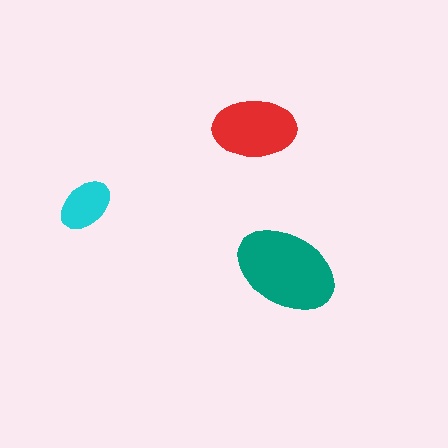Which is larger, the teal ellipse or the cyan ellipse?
The teal one.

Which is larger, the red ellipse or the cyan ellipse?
The red one.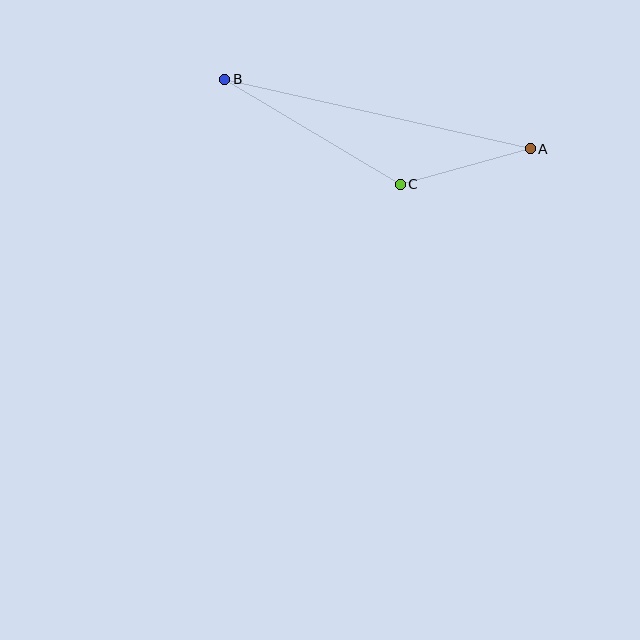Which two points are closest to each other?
Points A and C are closest to each other.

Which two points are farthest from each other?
Points A and B are farthest from each other.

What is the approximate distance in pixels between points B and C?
The distance between B and C is approximately 205 pixels.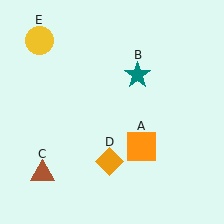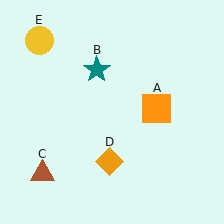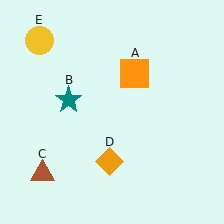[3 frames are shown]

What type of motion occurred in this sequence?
The orange square (object A), teal star (object B) rotated counterclockwise around the center of the scene.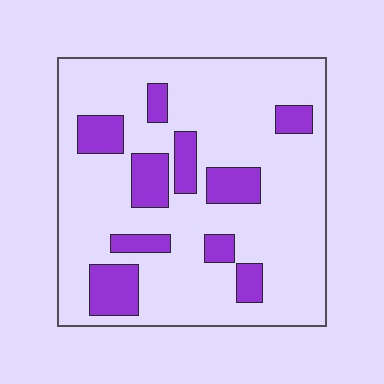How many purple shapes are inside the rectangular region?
10.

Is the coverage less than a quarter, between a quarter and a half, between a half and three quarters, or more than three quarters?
Less than a quarter.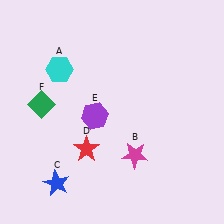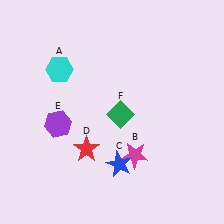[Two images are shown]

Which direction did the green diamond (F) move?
The green diamond (F) moved right.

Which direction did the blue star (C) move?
The blue star (C) moved right.